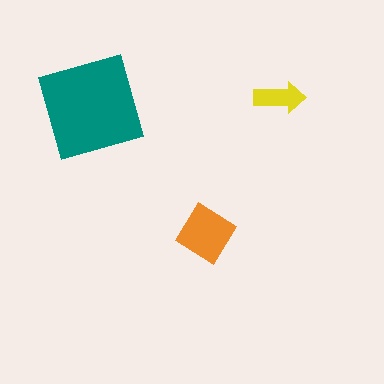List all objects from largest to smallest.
The teal square, the orange diamond, the yellow arrow.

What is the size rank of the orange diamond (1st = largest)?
2nd.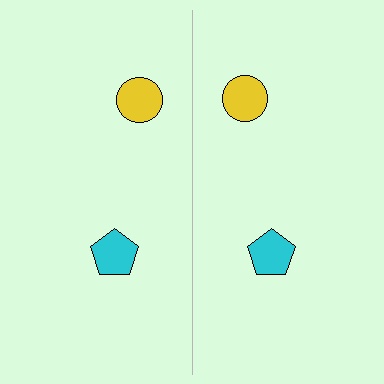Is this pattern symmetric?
Yes, this pattern has bilateral (reflection) symmetry.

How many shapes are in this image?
There are 4 shapes in this image.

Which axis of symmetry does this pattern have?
The pattern has a vertical axis of symmetry running through the center of the image.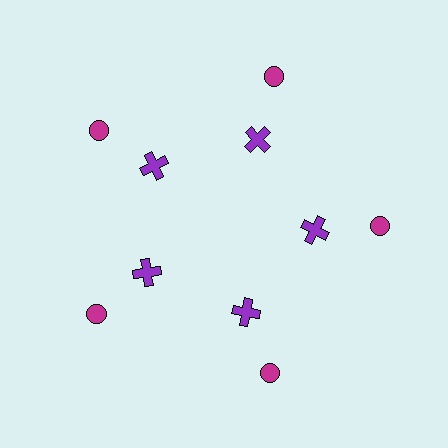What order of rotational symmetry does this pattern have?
This pattern has 5-fold rotational symmetry.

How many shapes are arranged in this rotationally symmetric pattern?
There are 10 shapes, arranged in 5 groups of 2.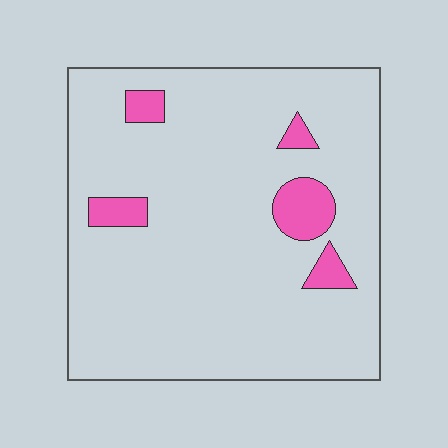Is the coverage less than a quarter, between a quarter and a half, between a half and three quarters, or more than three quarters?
Less than a quarter.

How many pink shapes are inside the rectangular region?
5.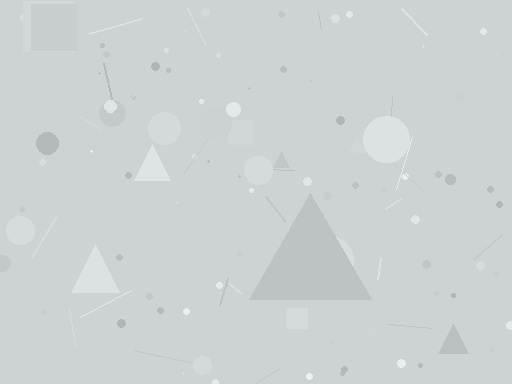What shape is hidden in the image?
A triangle is hidden in the image.